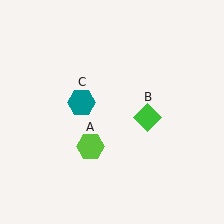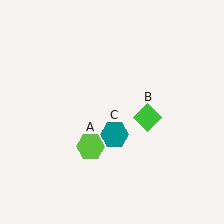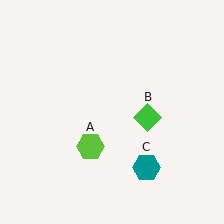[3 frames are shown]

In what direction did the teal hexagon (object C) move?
The teal hexagon (object C) moved down and to the right.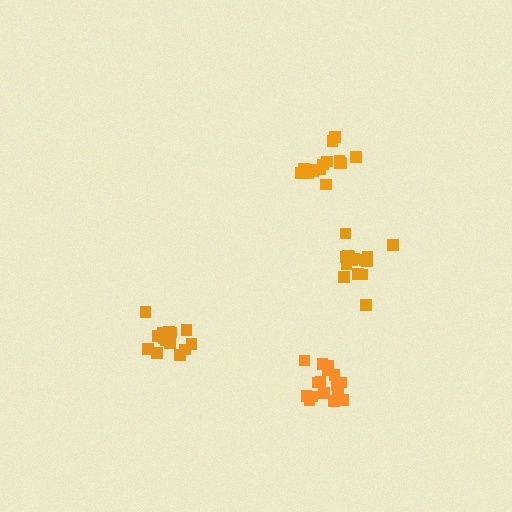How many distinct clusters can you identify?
There are 4 distinct clusters.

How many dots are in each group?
Group 1: 16 dots, Group 2: 16 dots, Group 3: 15 dots, Group 4: 15 dots (62 total).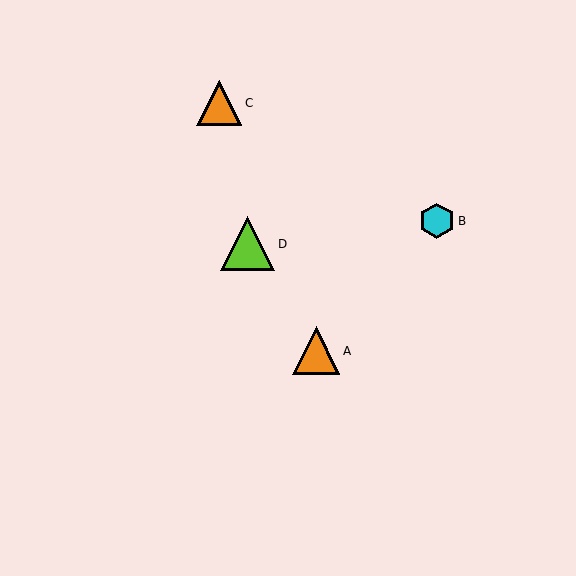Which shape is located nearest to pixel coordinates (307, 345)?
The orange triangle (labeled A) at (316, 351) is nearest to that location.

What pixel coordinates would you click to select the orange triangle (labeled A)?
Click at (316, 351) to select the orange triangle A.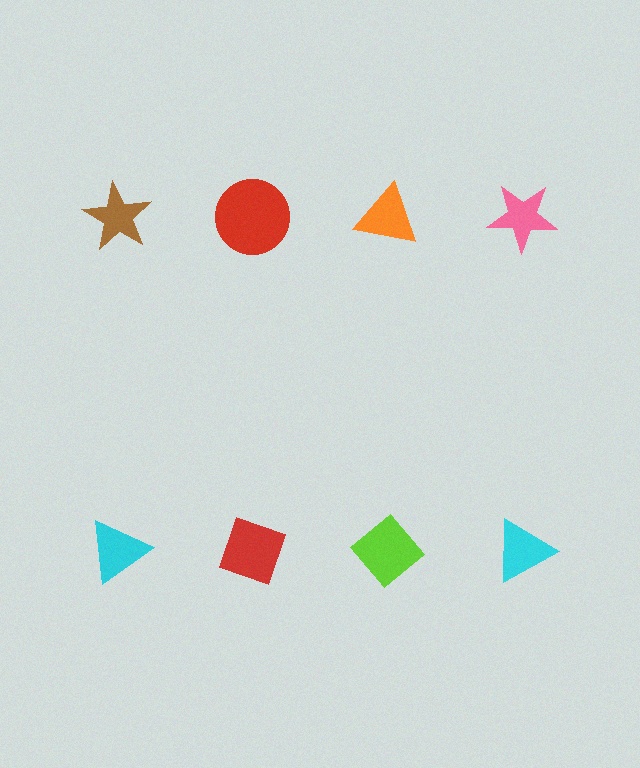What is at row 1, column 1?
A brown star.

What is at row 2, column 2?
A red diamond.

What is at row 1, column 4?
A pink star.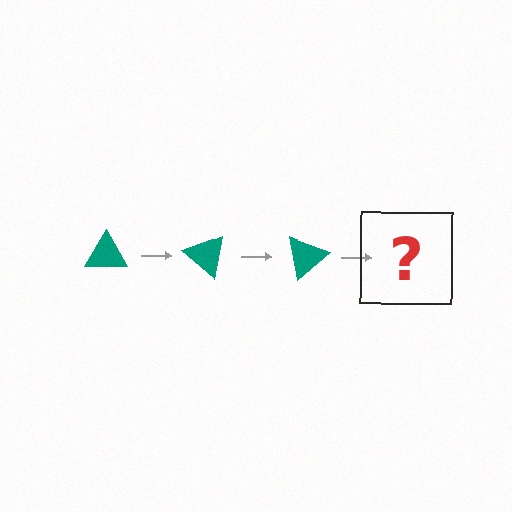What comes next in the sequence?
The next element should be a teal triangle rotated 120 degrees.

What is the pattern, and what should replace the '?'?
The pattern is that the triangle rotates 40 degrees each step. The '?' should be a teal triangle rotated 120 degrees.